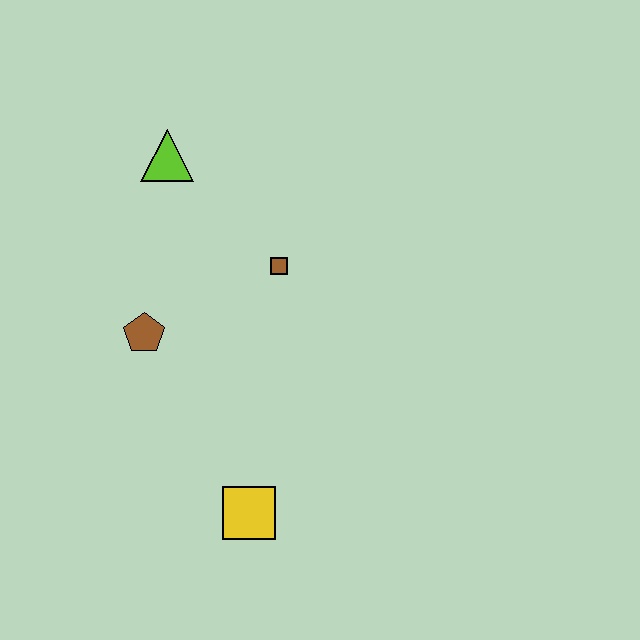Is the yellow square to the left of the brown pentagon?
No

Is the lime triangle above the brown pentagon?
Yes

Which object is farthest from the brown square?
The yellow square is farthest from the brown square.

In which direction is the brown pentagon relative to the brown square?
The brown pentagon is to the left of the brown square.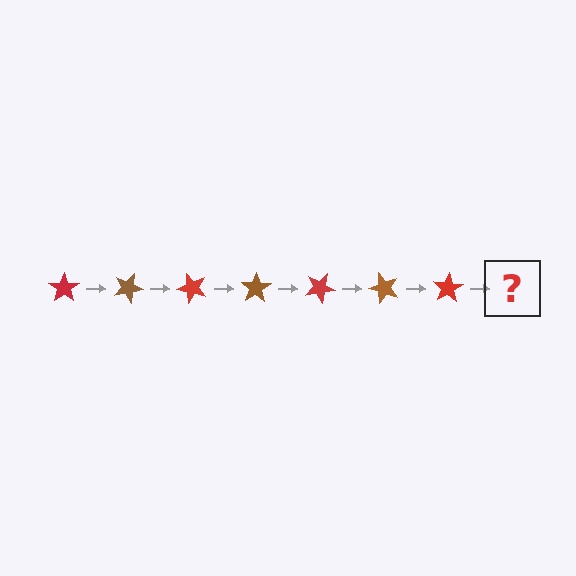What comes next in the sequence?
The next element should be a brown star, rotated 175 degrees from the start.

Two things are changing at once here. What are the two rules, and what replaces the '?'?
The two rules are that it rotates 25 degrees each step and the color cycles through red and brown. The '?' should be a brown star, rotated 175 degrees from the start.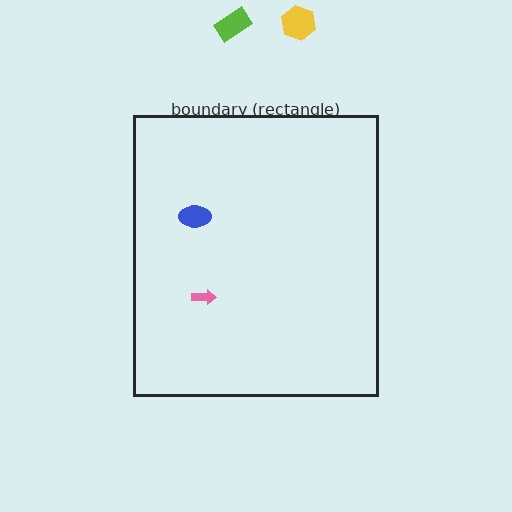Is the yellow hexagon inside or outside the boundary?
Outside.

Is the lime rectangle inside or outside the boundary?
Outside.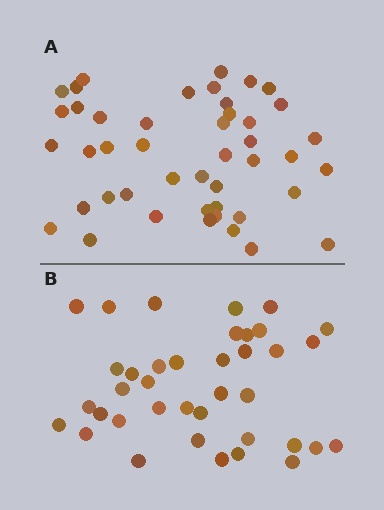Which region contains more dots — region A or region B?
Region A (the top region) has more dots.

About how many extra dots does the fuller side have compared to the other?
Region A has roughly 8 or so more dots than region B.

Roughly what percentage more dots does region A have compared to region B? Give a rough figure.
About 20% more.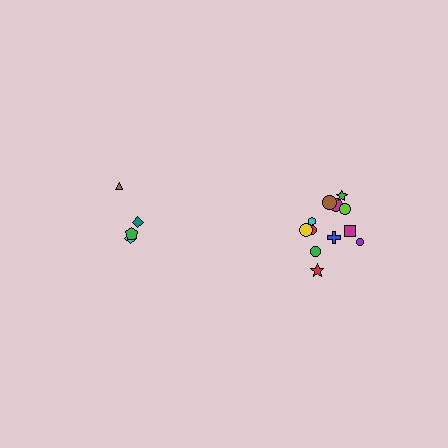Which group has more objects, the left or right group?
The right group.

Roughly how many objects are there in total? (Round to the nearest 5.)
Roughly 15 objects in total.